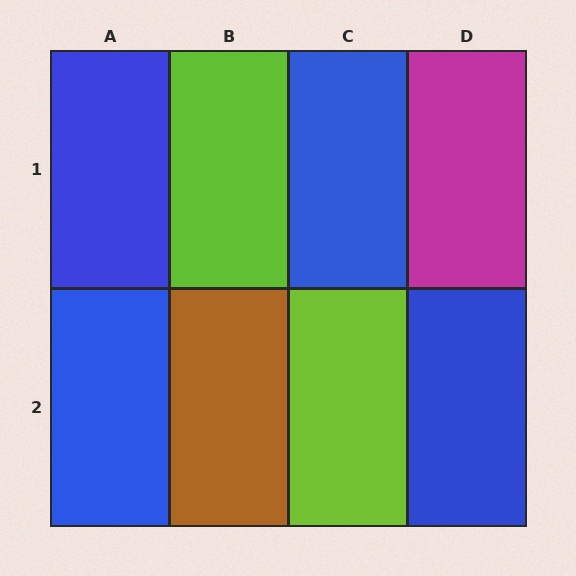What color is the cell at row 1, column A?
Blue.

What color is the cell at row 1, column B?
Lime.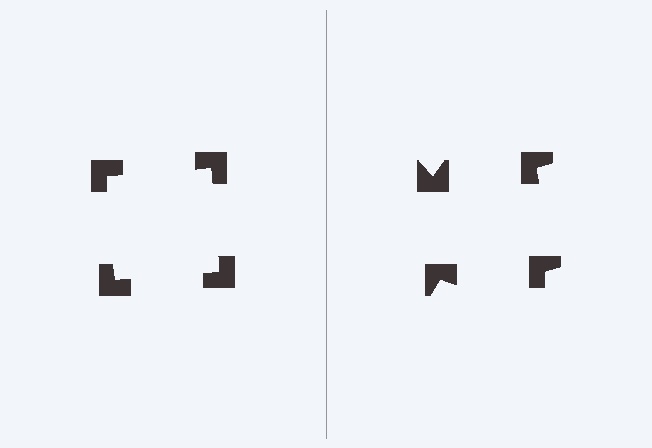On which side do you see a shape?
An illusory square appears on the left side. On the right side the wedge cuts are rotated, so no coherent shape forms.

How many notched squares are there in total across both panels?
8 — 4 on each side.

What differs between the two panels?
The notched squares are positioned identically on both sides; only the wedge orientations differ. On the left they align to a square; on the right they are misaligned.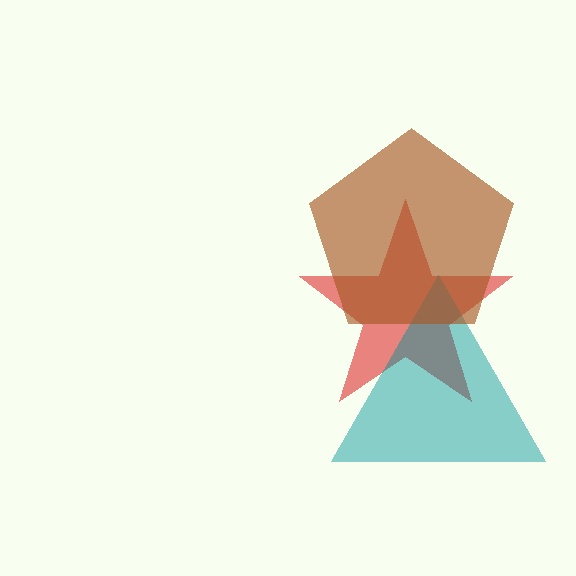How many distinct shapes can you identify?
There are 3 distinct shapes: a red star, a teal triangle, a brown pentagon.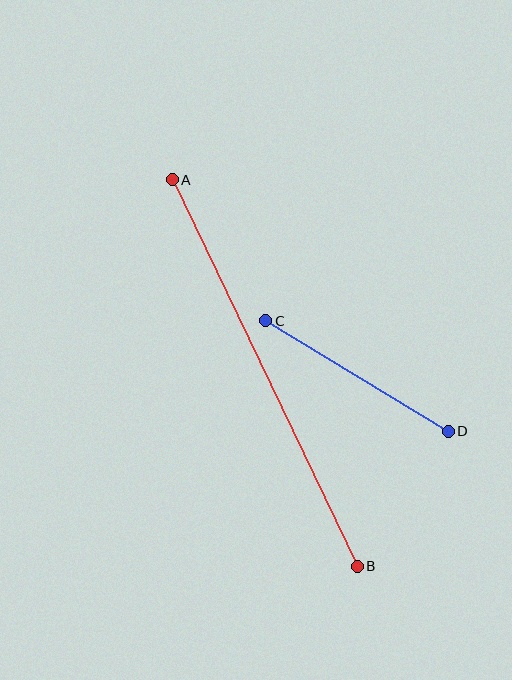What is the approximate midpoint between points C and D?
The midpoint is at approximately (357, 376) pixels.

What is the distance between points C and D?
The distance is approximately 213 pixels.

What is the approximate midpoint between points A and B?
The midpoint is at approximately (265, 373) pixels.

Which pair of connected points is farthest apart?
Points A and B are farthest apart.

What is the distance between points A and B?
The distance is approximately 428 pixels.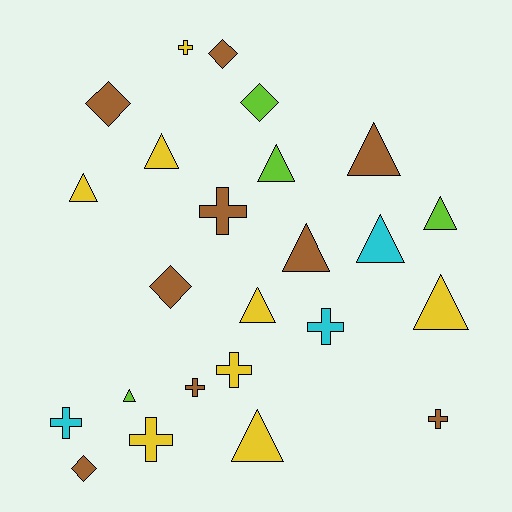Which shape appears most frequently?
Triangle, with 11 objects.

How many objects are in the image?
There are 24 objects.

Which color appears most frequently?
Brown, with 9 objects.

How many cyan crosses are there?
There are 2 cyan crosses.